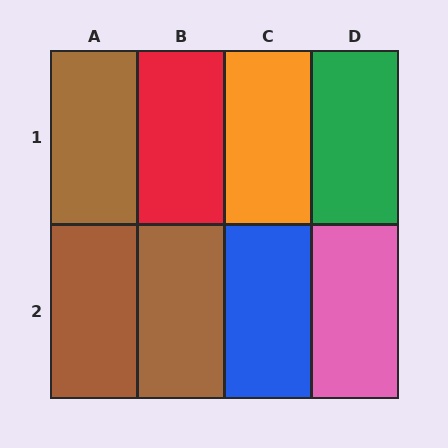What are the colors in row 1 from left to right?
Brown, red, orange, green.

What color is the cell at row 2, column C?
Blue.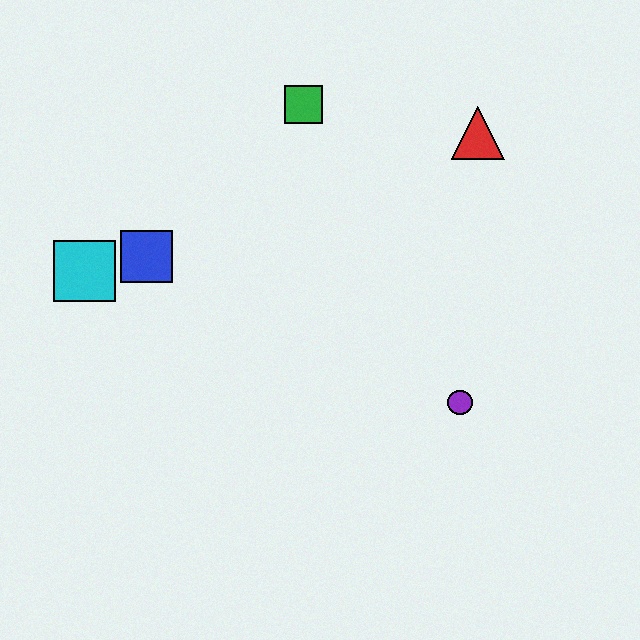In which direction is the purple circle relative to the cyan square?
The purple circle is to the right of the cyan square.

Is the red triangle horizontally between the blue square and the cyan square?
No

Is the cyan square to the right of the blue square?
No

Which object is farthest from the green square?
The purple circle is farthest from the green square.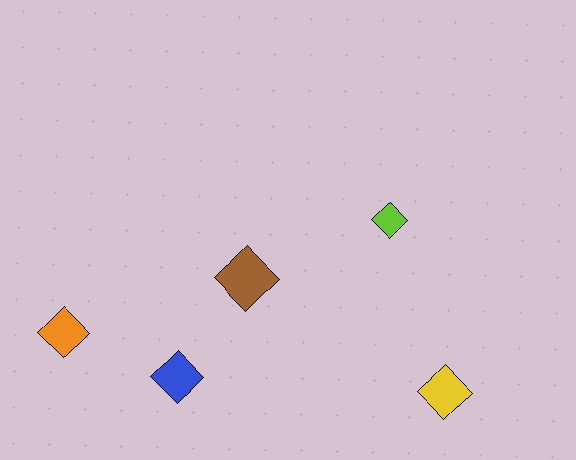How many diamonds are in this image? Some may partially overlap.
There are 5 diamonds.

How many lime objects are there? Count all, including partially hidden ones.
There is 1 lime object.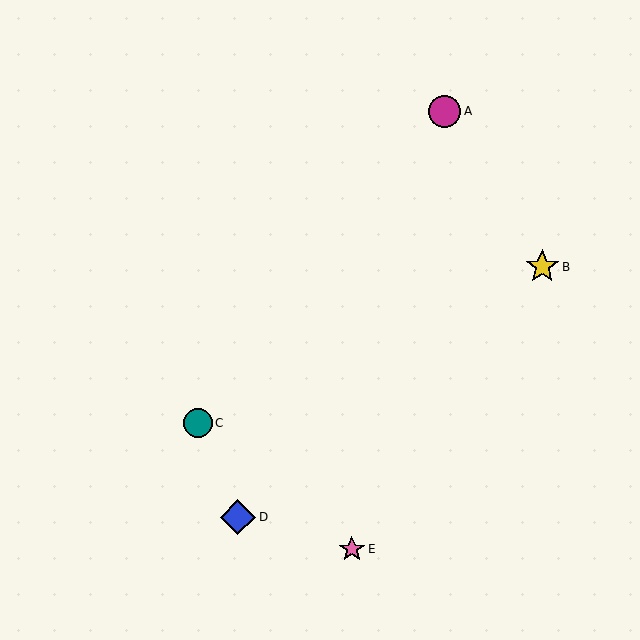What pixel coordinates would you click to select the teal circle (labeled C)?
Click at (198, 423) to select the teal circle C.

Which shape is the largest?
The blue diamond (labeled D) is the largest.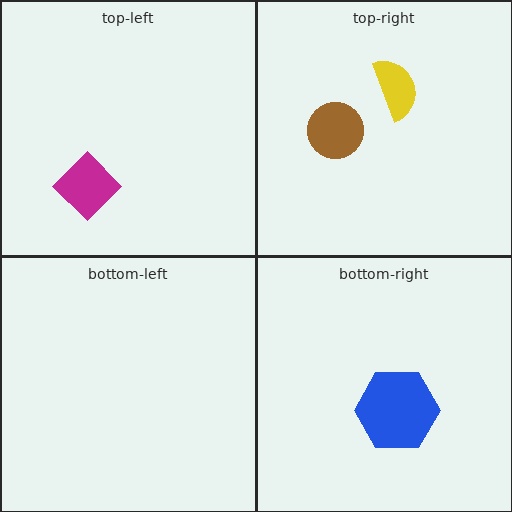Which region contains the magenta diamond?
The top-left region.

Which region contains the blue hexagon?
The bottom-right region.